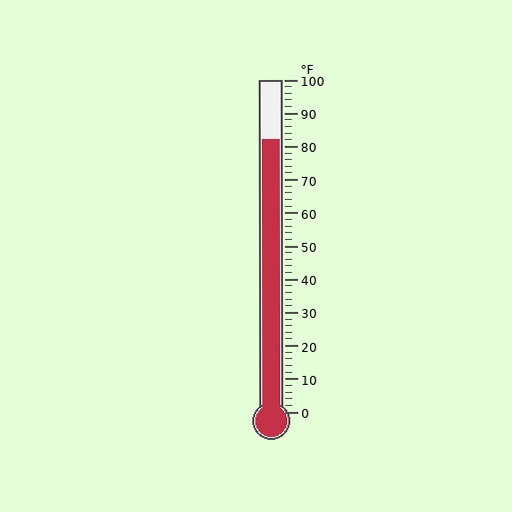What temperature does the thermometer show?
The thermometer shows approximately 82°F.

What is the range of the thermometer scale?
The thermometer scale ranges from 0°F to 100°F.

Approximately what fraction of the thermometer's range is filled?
The thermometer is filled to approximately 80% of its range.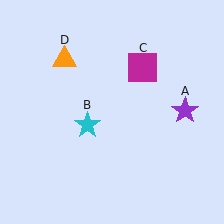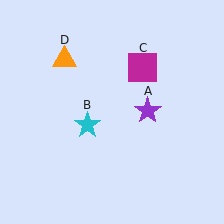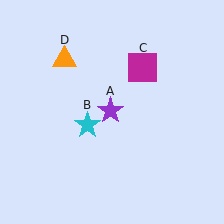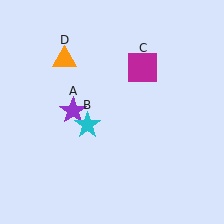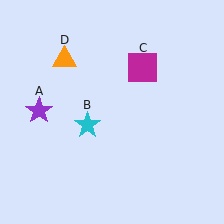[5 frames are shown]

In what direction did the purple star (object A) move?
The purple star (object A) moved left.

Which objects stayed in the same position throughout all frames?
Cyan star (object B) and magenta square (object C) and orange triangle (object D) remained stationary.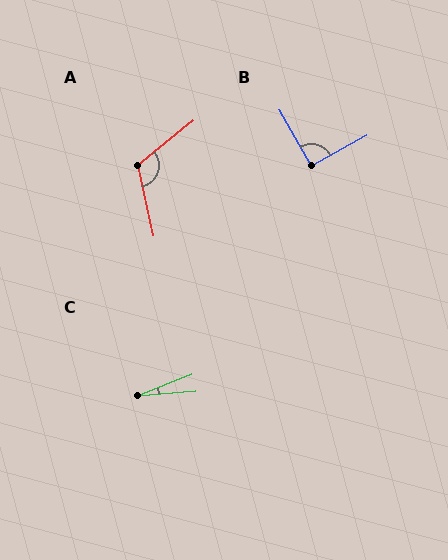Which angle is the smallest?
C, at approximately 16 degrees.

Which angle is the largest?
A, at approximately 116 degrees.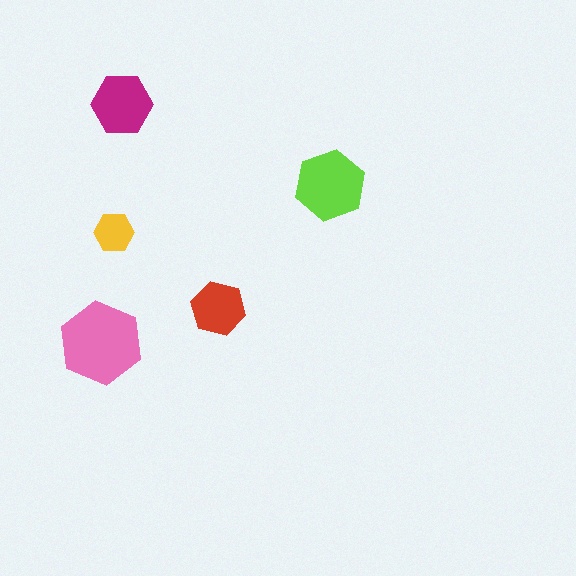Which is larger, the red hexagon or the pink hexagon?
The pink one.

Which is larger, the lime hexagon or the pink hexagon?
The pink one.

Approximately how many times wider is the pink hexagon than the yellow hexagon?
About 2 times wider.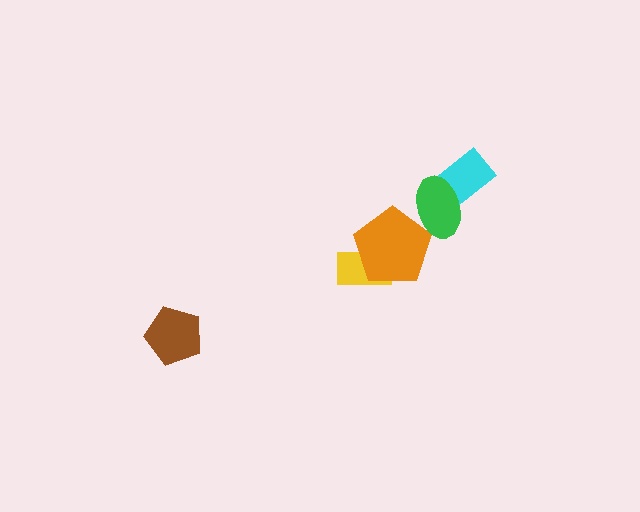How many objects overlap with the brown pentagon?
0 objects overlap with the brown pentagon.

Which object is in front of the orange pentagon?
The green ellipse is in front of the orange pentagon.